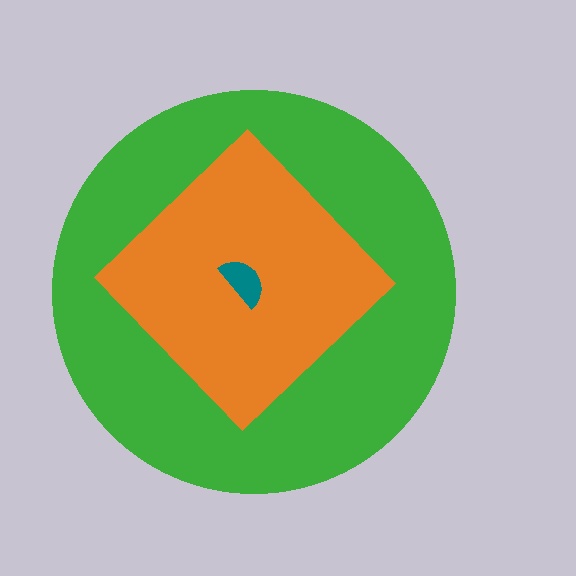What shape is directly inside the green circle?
The orange diamond.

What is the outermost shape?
The green circle.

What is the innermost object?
The teal semicircle.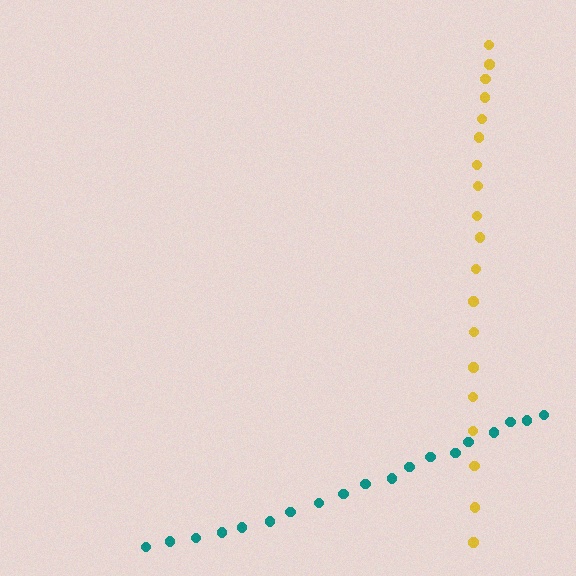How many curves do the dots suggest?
There are 2 distinct paths.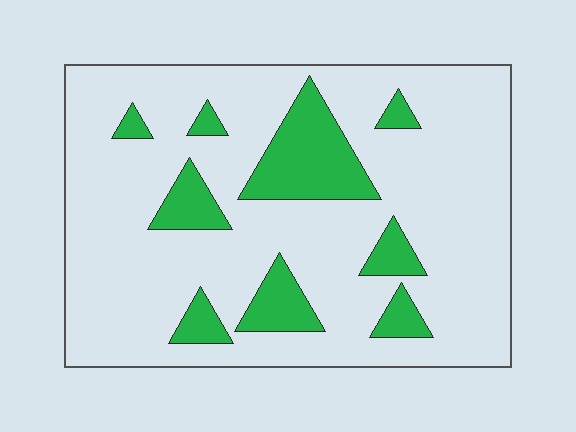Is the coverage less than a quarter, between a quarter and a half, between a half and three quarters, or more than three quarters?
Less than a quarter.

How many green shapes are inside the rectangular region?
9.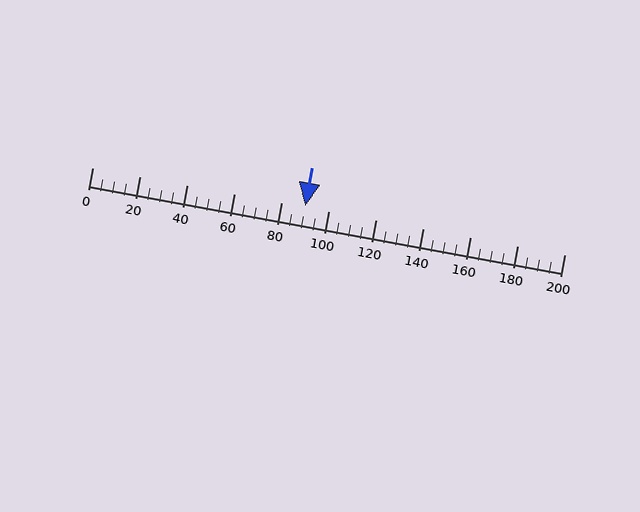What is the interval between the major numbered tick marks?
The major tick marks are spaced 20 units apart.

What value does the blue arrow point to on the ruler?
The blue arrow points to approximately 90.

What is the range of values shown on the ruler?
The ruler shows values from 0 to 200.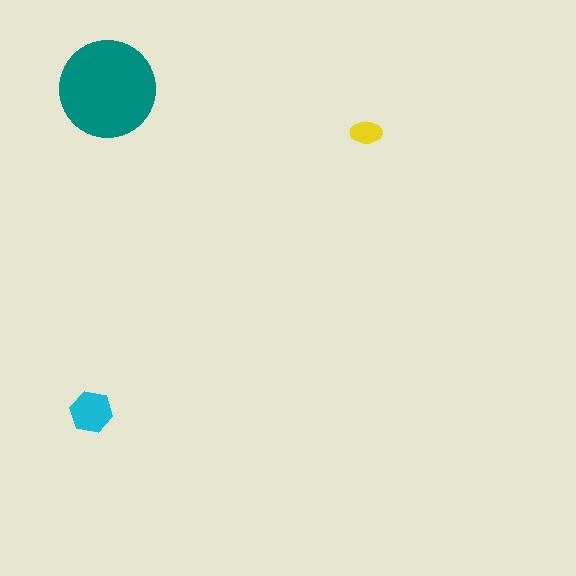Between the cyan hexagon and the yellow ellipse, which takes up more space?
The cyan hexagon.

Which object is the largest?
The teal circle.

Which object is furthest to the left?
The cyan hexagon is leftmost.